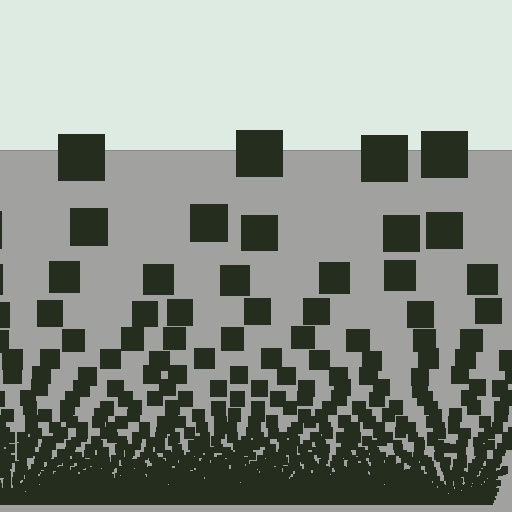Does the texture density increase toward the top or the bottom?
Density increases toward the bottom.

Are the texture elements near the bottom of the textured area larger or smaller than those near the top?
Smaller. The gradient is inverted — elements near the bottom are smaller and denser.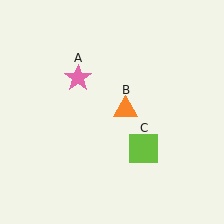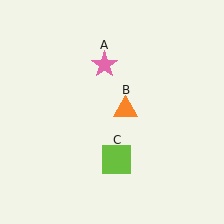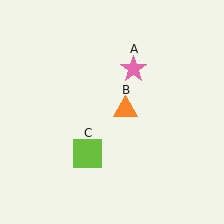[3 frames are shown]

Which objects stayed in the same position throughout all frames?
Orange triangle (object B) remained stationary.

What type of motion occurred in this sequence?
The pink star (object A), lime square (object C) rotated clockwise around the center of the scene.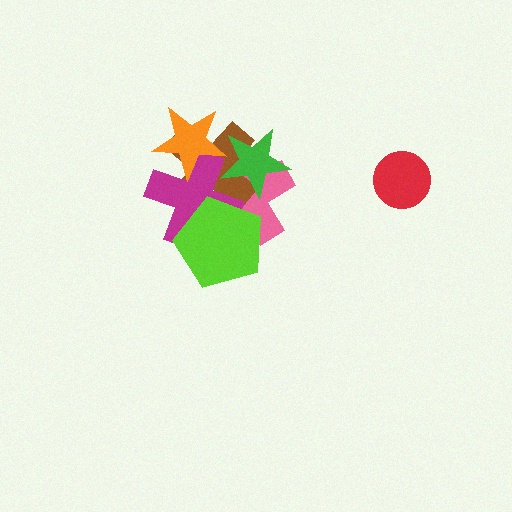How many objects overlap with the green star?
4 objects overlap with the green star.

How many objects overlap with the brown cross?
5 objects overlap with the brown cross.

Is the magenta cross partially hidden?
Yes, it is partially covered by another shape.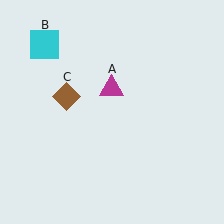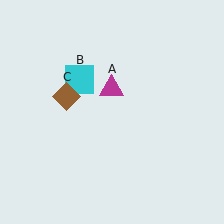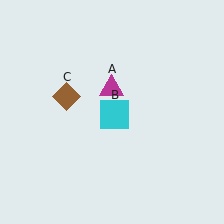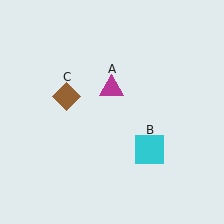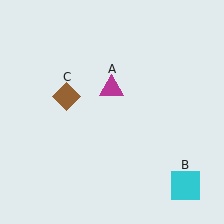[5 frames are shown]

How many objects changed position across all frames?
1 object changed position: cyan square (object B).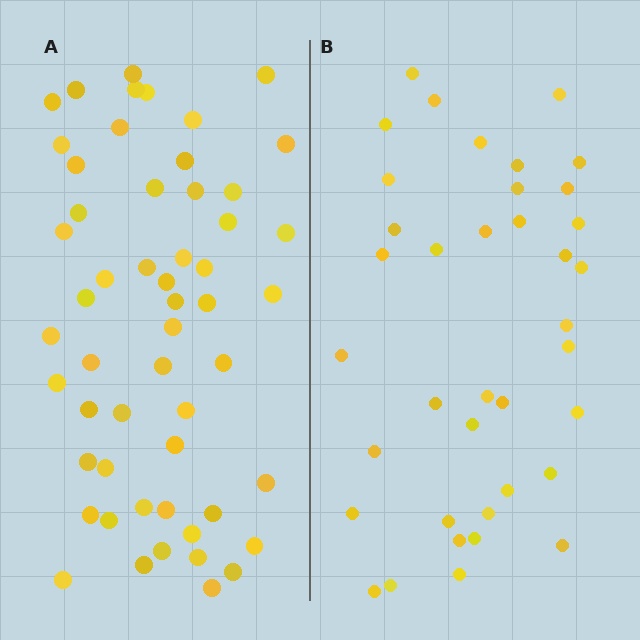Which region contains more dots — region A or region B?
Region A (the left region) has more dots.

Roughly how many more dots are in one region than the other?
Region A has approximately 15 more dots than region B.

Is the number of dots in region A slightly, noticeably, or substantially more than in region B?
Region A has noticeably more, but not dramatically so. The ratio is roughly 1.4 to 1.